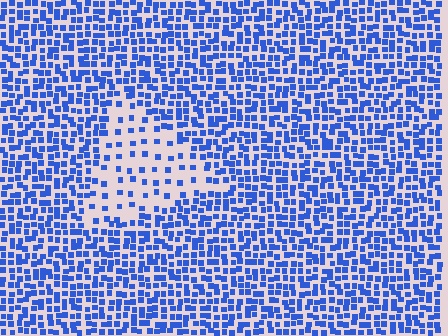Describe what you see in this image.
The image contains small blue elements arranged at two different densities. A triangle-shaped region is visible where the elements are less densely packed than the surrounding area.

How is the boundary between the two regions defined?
The boundary is defined by a change in element density (approximately 2.7x ratio). All elements are the same color, size, and shape.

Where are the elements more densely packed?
The elements are more densely packed outside the triangle boundary.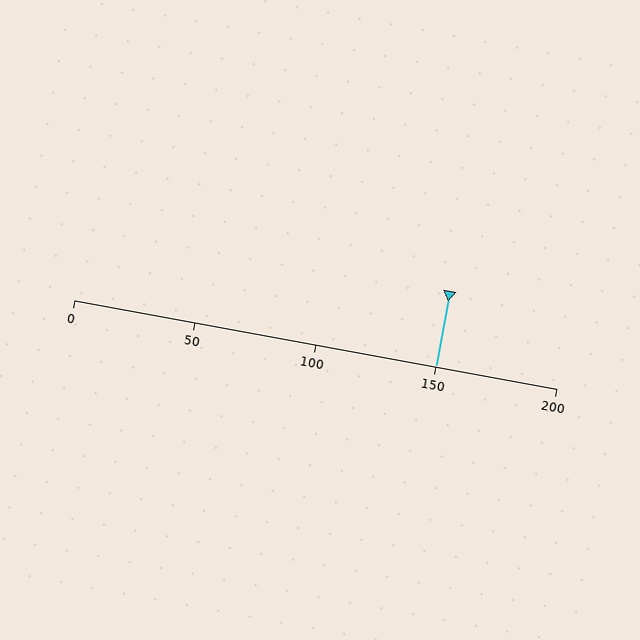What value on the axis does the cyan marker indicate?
The marker indicates approximately 150.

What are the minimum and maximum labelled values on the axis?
The axis runs from 0 to 200.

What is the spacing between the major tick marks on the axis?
The major ticks are spaced 50 apart.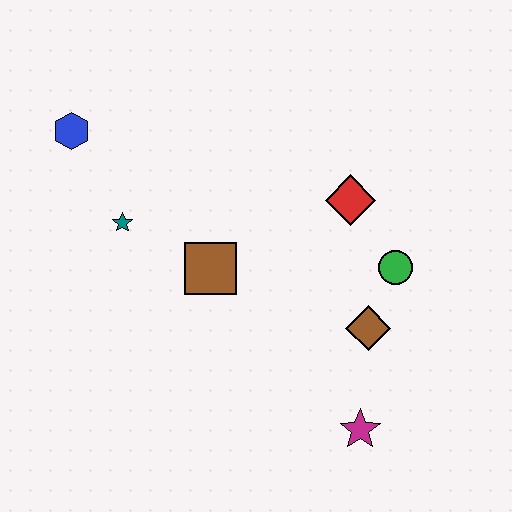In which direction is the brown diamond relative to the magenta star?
The brown diamond is above the magenta star.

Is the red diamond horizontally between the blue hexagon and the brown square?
No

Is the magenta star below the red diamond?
Yes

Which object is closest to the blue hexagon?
The teal star is closest to the blue hexagon.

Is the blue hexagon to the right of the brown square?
No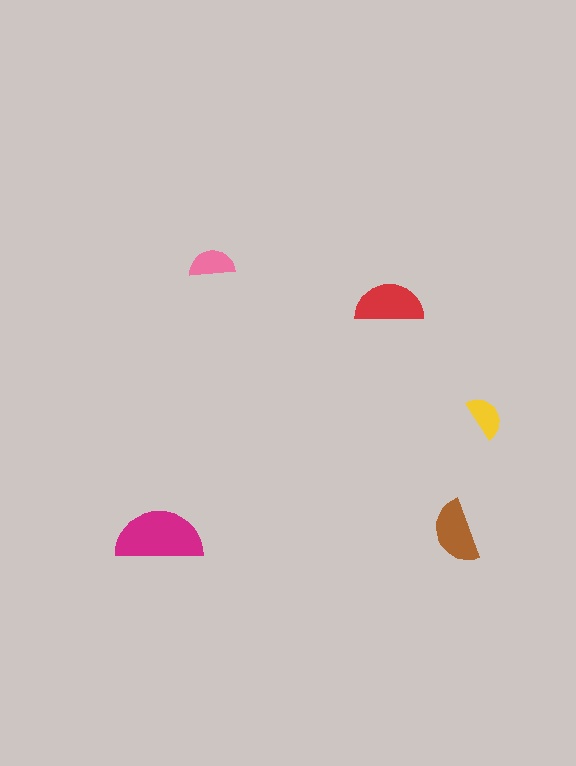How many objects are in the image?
There are 5 objects in the image.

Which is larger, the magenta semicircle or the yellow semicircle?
The magenta one.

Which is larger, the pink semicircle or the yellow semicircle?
The pink one.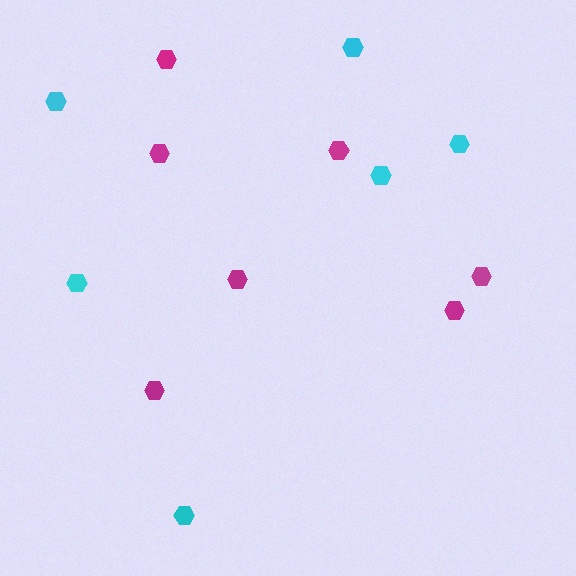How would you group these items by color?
There are 2 groups: one group of magenta hexagons (7) and one group of cyan hexagons (6).